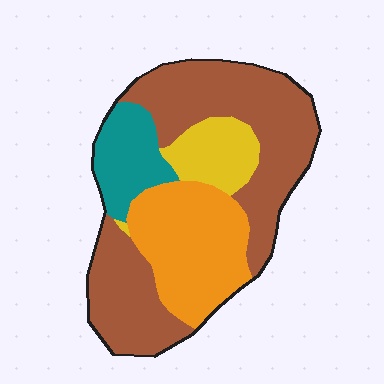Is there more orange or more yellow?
Orange.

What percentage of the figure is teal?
Teal takes up less than a sixth of the figure.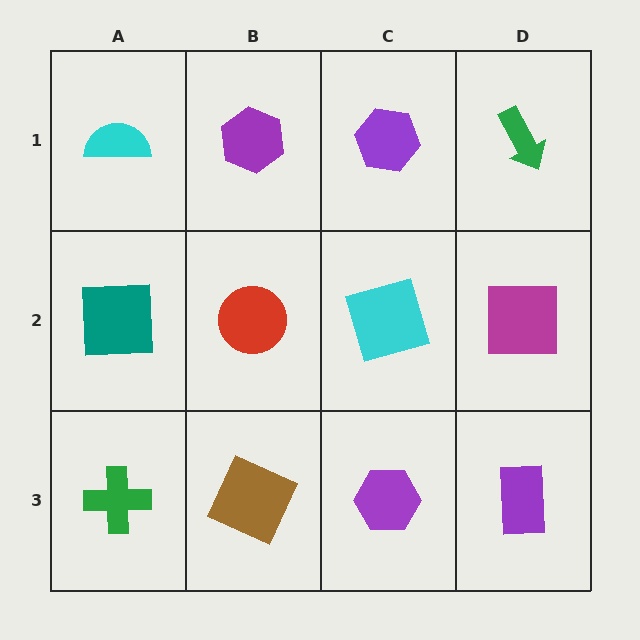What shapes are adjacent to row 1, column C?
A cyan square (row 2, column C), a purple hexagon (row 1, column B), a green arrow (row 1, column D).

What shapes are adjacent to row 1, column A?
A teal square (row 2, column A), a purple hexagon (row 1, column B).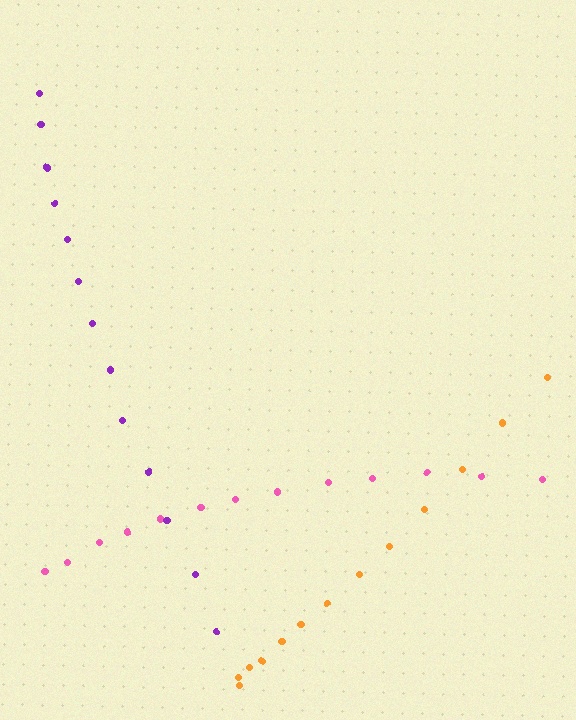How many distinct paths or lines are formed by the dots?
There are 3 distinct paths.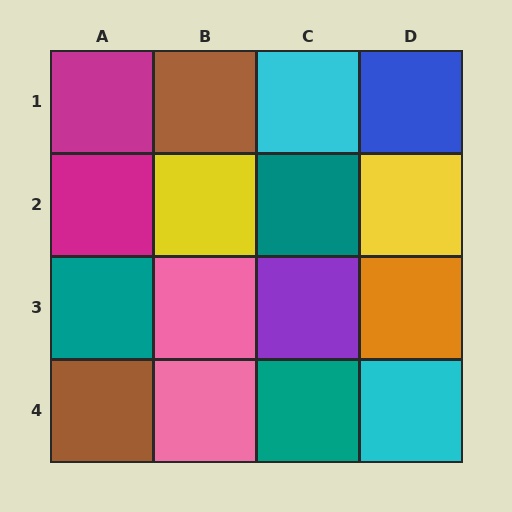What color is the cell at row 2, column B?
Yellow.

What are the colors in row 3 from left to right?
Teal, pink, purple, orange.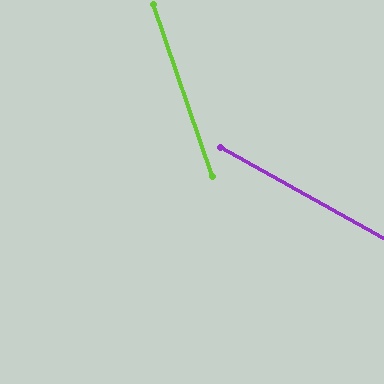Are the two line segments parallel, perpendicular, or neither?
Neither parallel nor perpendicular — they differ by about 42°.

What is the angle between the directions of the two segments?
Approximately 42 degrees.